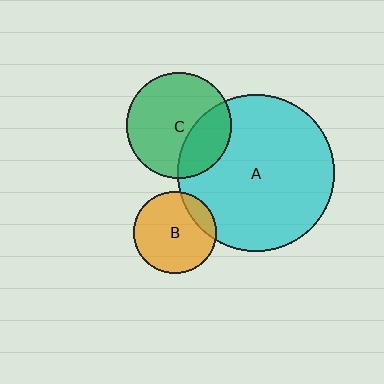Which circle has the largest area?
Circle A (cyan).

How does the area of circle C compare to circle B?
Approximately 1.6 times.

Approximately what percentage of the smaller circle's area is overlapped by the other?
Approximately 30%.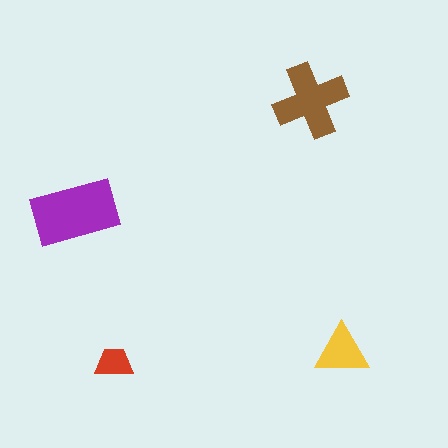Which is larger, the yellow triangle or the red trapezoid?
The yellow triangle.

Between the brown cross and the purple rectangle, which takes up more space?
The purple rectangle.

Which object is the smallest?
The red trapezoid.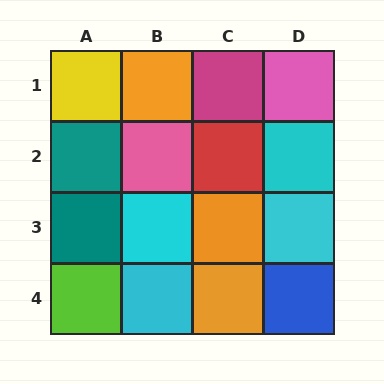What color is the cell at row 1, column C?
Magenta.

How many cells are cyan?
4 cells are cyan.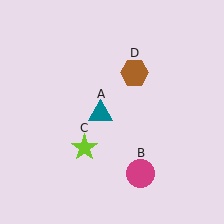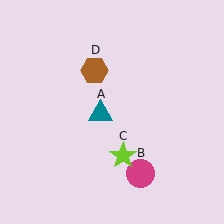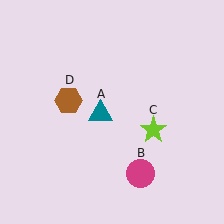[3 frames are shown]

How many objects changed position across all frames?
2 objects changed position: lime star (object C), brown hexagon (object D).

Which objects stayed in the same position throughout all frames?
Teal triangle (object A) and magenta circle (object B) remained stationary.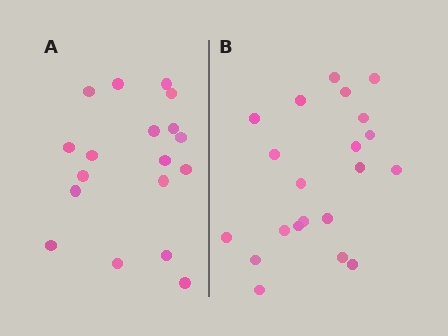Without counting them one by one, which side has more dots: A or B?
Region B (the right region) has more dots.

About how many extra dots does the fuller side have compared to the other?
Region B has just a few more — roughly 2 or 3 more dots than region A.